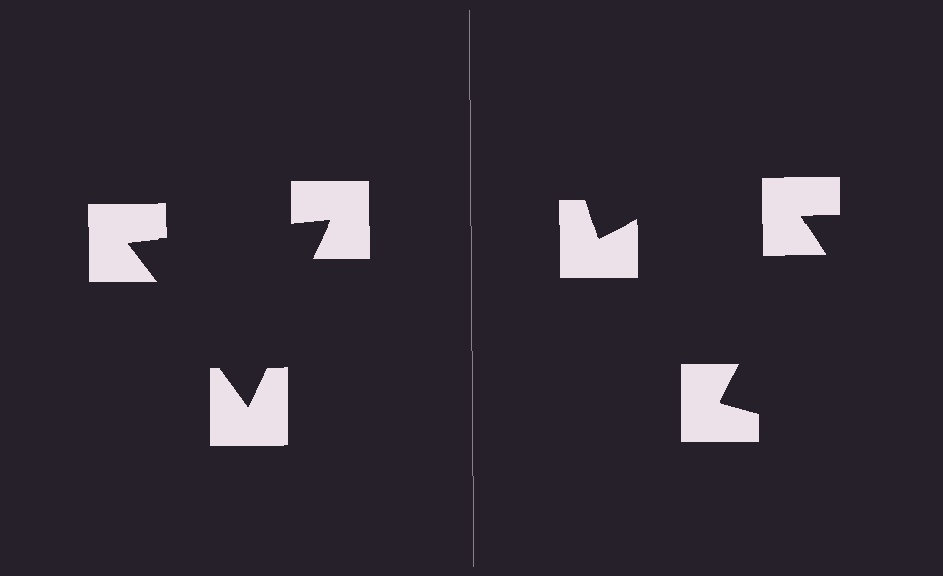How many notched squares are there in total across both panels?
6 — 3 on each side.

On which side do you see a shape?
An illusory triangle appears on the left side. On the right side the wedge cuts are rotated, so no coherent shape forms.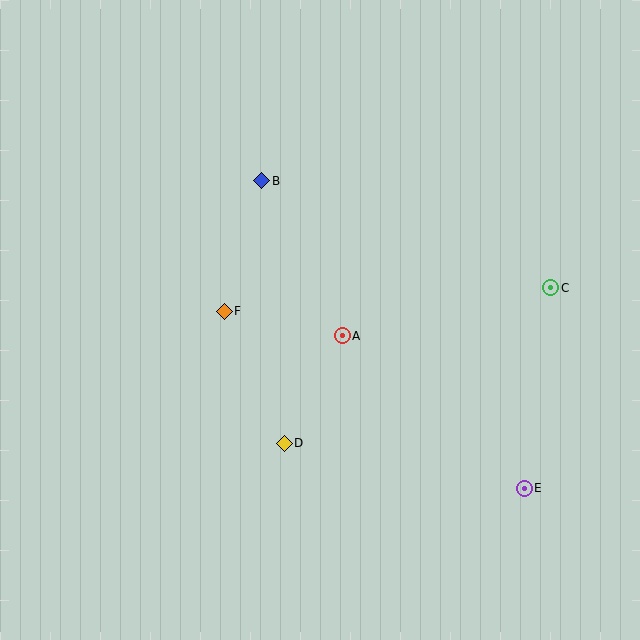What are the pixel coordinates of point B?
Point B is at (262, 181).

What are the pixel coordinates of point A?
Point A is at (342, 336).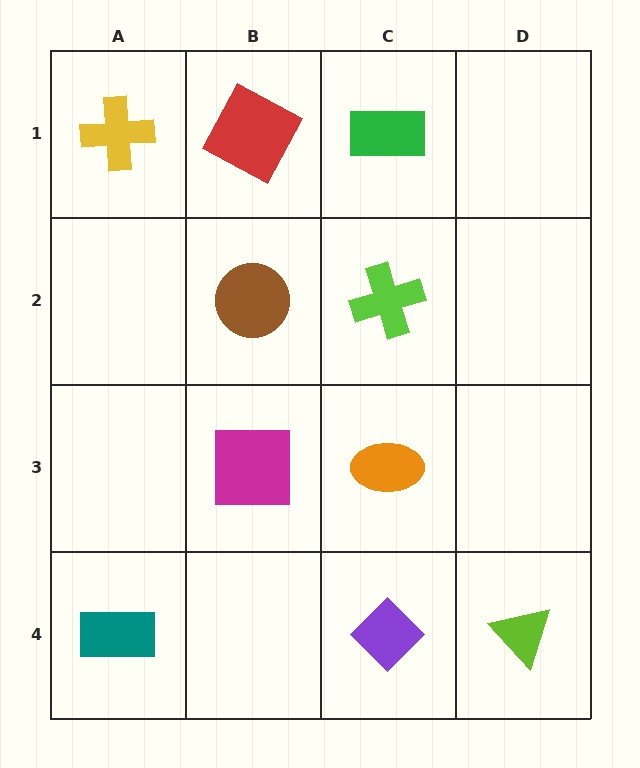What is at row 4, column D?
A lime triangle.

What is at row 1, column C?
A green rectangle.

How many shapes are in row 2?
2 shapes.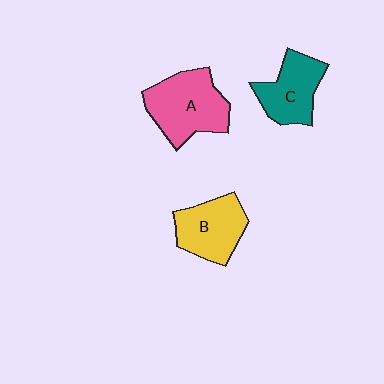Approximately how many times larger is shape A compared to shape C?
Approximately 1.4 times.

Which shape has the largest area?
Shape A (pink).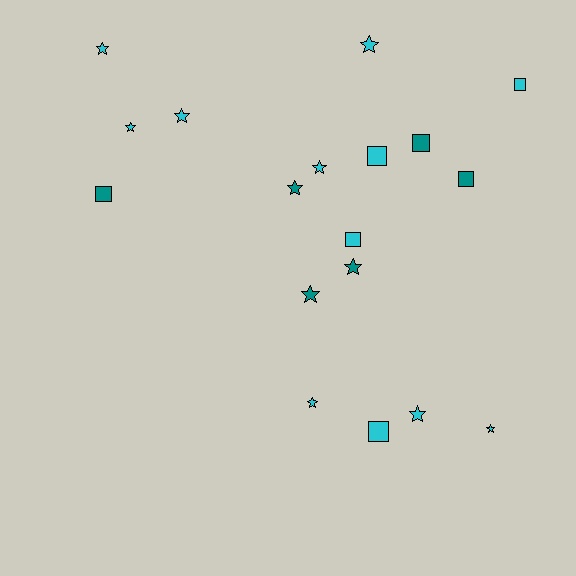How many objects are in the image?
There are 18 objects.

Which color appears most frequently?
Cyan, with 12 objects.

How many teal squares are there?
There are 3 teal squares.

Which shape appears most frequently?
Star, with 11 objects.